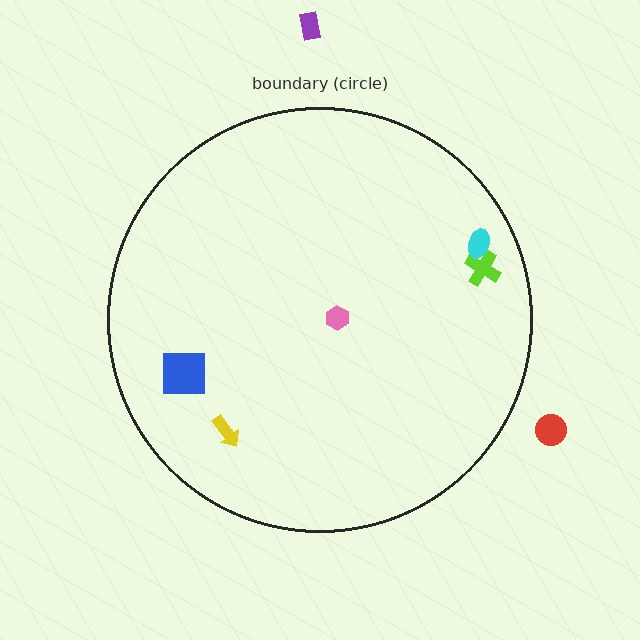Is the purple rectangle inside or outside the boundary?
Outside.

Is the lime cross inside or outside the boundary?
Inside.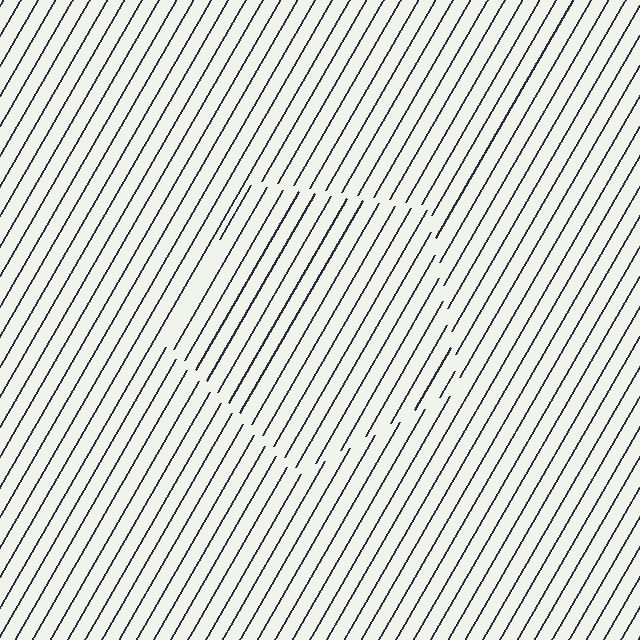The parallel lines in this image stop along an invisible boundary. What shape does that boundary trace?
An illusory pentagon. The interior of the shape contains the same grating, shifted by half a period — the contour is defined by the phase discontinuity where line-ends from the inner and outer gratings abut.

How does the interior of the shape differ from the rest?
The interior of the shape contains the same grating, shifted by half a period — the contour is defined by the phase discontinuity where line-ends from the inner and outer gratings abut.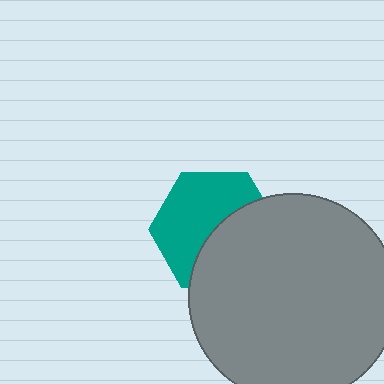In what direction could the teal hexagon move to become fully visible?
The teal hexagon could move toward the upper-left. That would shift it out from behind the gray circle entirely.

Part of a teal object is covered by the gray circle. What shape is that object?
It is a hexagon.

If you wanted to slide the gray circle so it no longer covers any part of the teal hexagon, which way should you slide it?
Slide it toward the lower-right — that is the most direct way to separate the two shapes.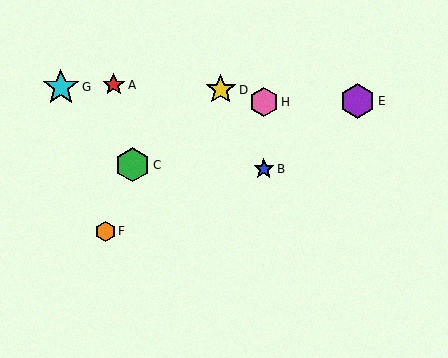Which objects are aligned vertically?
Objects B, H are aligned vertically.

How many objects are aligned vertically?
2 objects (B, H) are aligned vertically.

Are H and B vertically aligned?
Yes, both are at x≈264.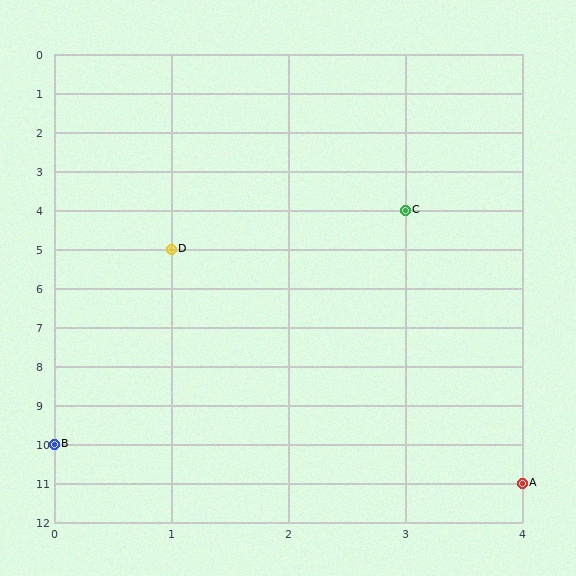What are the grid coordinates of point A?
Point A is at grid coordinates (4, 11).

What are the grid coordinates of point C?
Point C is at grid coordinates (3, 4).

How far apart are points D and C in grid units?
Points D and C are 2 columns and 1 row apart (about 2.2 grid units diagonally).